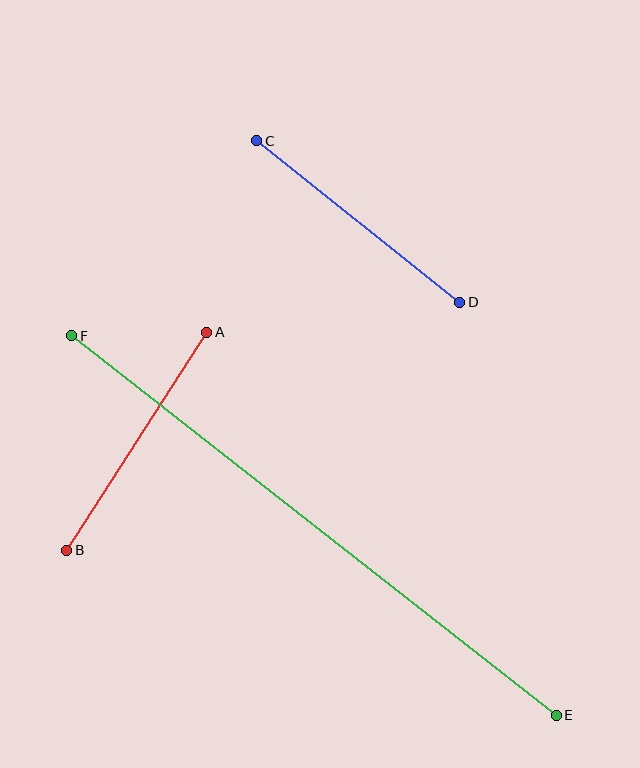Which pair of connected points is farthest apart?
Points E and F are farthest apart.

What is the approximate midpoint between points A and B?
The midpoint is at approximately (137, 441) pixels.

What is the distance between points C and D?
The distance is approximately 260 pixels.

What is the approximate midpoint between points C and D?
The midpoint is at approximately (358, 221) pixels.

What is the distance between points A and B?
The distance is approximately 259 pixels.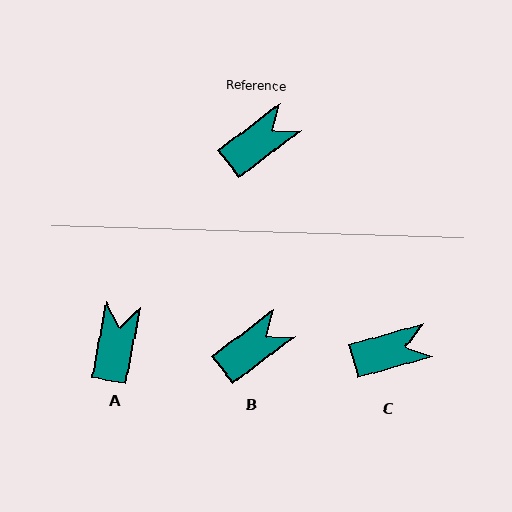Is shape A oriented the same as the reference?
No, it is off by about 42 degrees.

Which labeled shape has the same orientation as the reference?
B.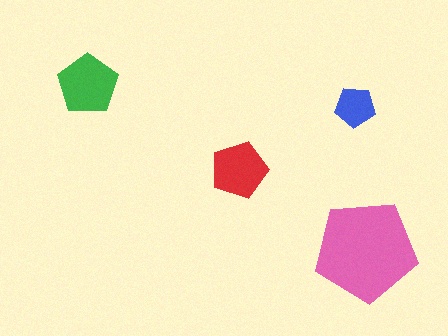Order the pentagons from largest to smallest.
the pink one, the green one, the red one, the blue one.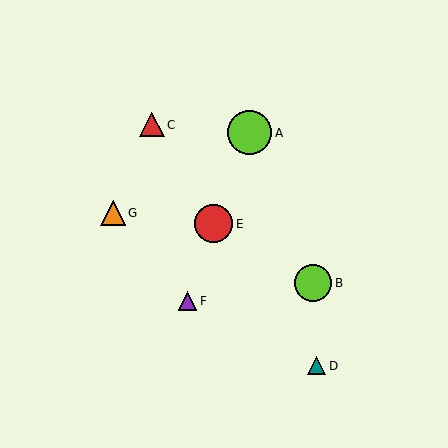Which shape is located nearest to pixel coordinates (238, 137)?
The lime circle (labeled A) at (250, 133) is nearest to that location.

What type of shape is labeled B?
Shape B is a lime circle.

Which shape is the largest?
The lime circle (labeled A) is the largest.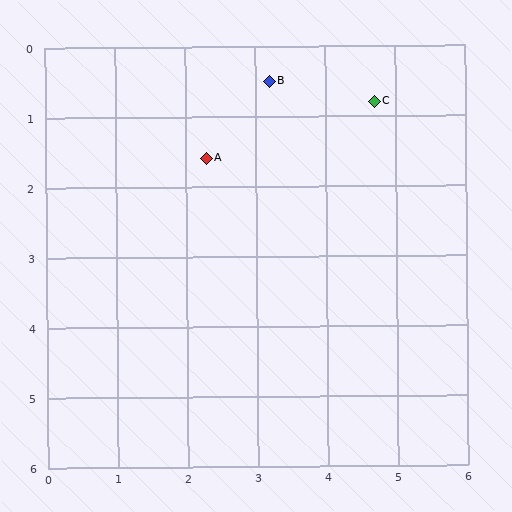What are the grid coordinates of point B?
Point B is at approximately (3.2, 0.5).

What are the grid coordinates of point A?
Point A is at approximately (2.3, 1.6).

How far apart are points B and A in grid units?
Points B and A are about 1.4 grid units apart.